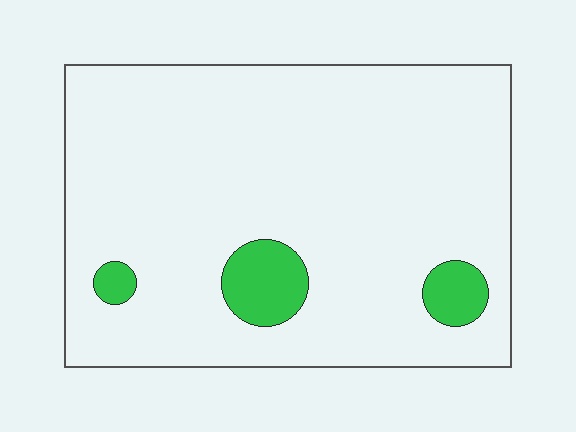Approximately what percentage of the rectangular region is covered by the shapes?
Approximately 10%.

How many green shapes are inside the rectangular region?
3.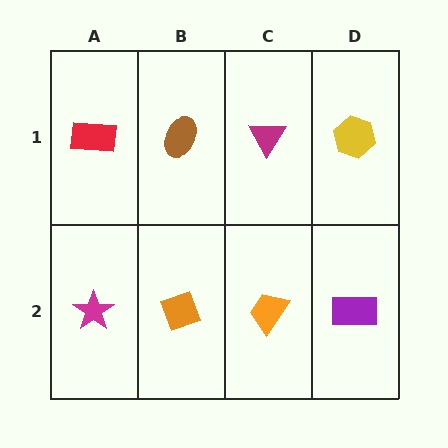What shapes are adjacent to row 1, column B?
An orange diamond (row 2, column B), a red rectangle (row 1, column A), a magenta triangle (row 1, column C).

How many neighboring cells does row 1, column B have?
3.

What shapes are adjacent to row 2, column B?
A brown ellipse (row 1, column B), a magenta star (row 2, column A), an orange trapezoid (row 2, column C).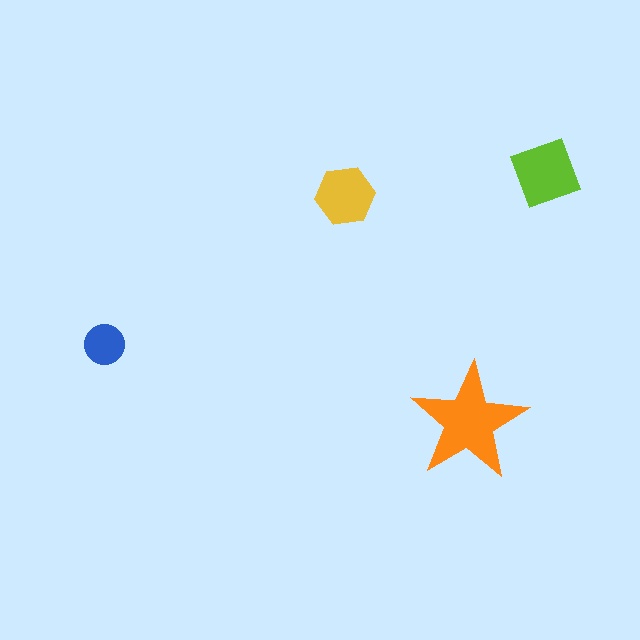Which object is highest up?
The lime diamond is topmost.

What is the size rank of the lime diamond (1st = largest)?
2nd.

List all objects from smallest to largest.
The blue circle, the yellow hexagon, the lime diamond, the orange star.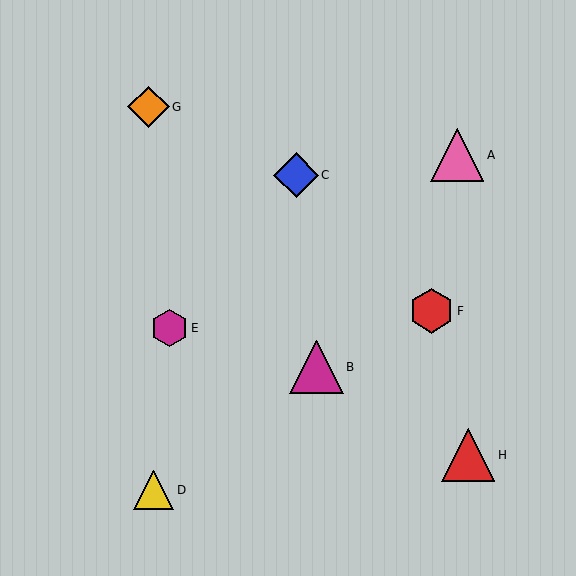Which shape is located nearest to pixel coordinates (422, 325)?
The red hexagon (labeled F) at (432, 311) is nearest to that location.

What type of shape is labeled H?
Shape H is a red triangle.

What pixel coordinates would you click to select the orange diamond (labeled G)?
Click at (148, 107) to select the orange diamond G.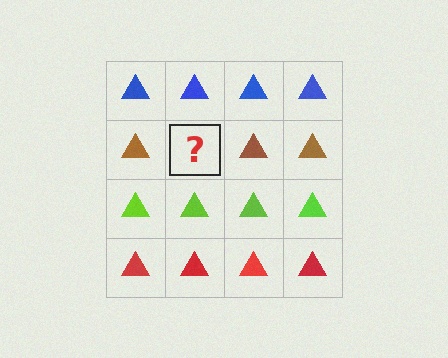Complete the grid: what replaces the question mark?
The question mark should be replaced with a brown triangle.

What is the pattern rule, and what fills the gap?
The rule is that each row has a consistent color. The gap should be filled with a brown triangle.